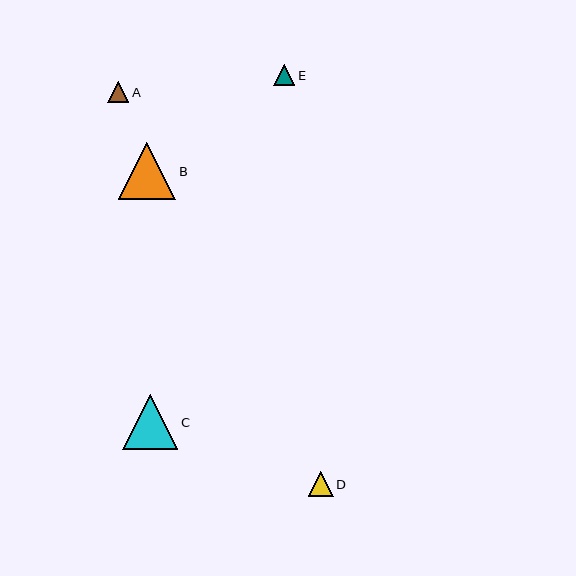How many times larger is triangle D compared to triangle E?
Triangle D is approximately 1.2 times the size of triangle E.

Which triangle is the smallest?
Triangle E is the smallest with a size of approximately 21 pixels.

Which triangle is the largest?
Triangle B is the largest with a size of approximately 58 pixels.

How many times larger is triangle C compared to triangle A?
Triangle C is approximately 2.6 times the size of triangle A.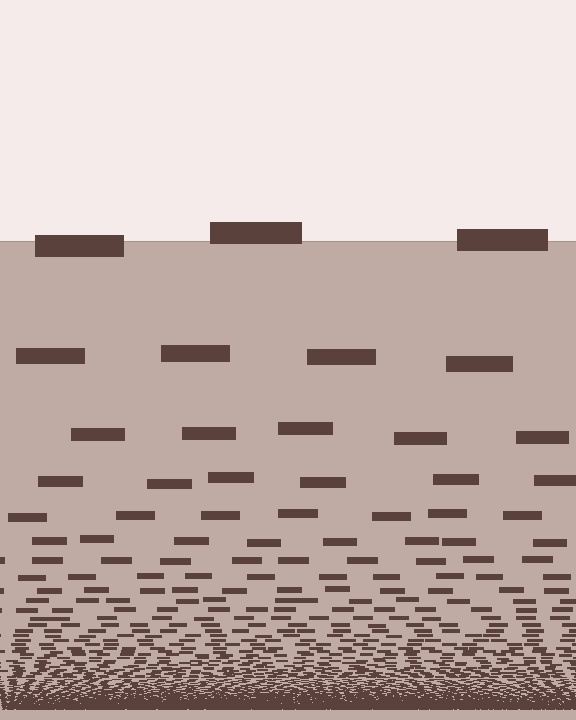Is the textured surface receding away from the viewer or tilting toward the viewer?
The surface appears to tilt toward the viewer. Texture elements get larger and sparser toward the top.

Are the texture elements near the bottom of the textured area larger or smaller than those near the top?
Smaller. The gradient is inverted — elements near the bottom are smaller and denser.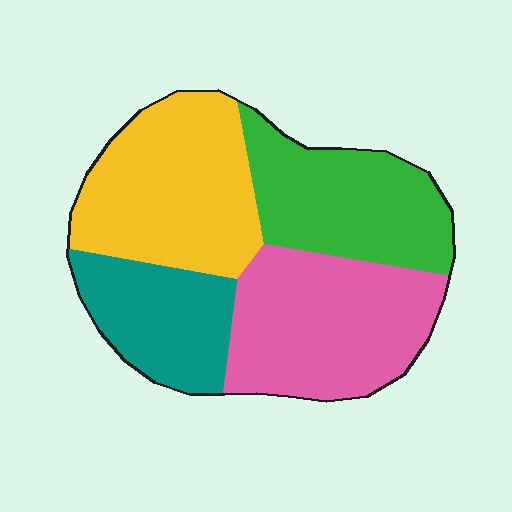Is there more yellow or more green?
Yellow.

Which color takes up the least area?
Teal, at roughly 20%.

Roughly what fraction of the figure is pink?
Pink covers around 30% of the figure.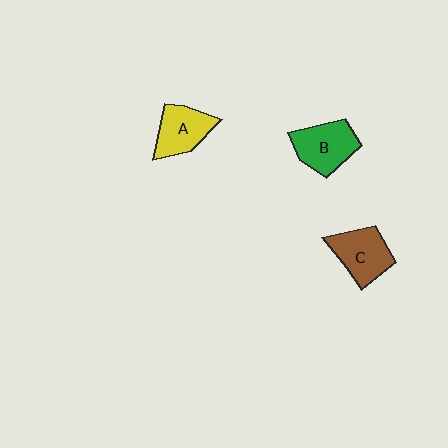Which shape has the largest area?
Shape B (green).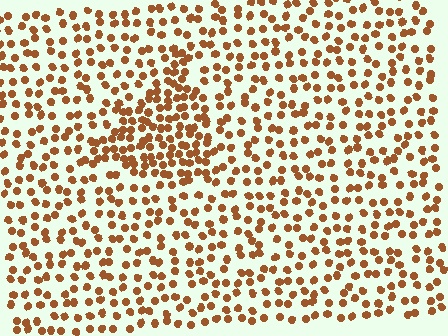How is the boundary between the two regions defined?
The boundary is defined by a change in element density (approximately 1.9x ratio). All elements are the same color, size, and shape.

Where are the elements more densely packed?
The elements are more densely packed inside the triangle boundary.